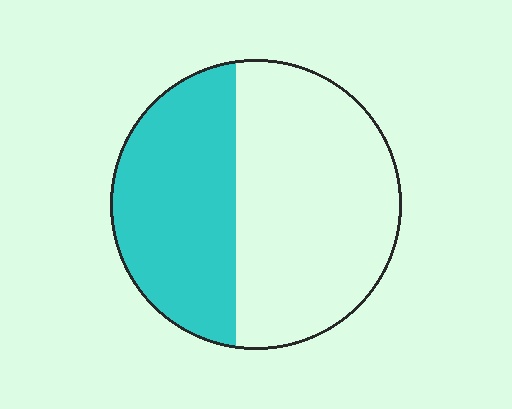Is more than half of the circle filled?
No.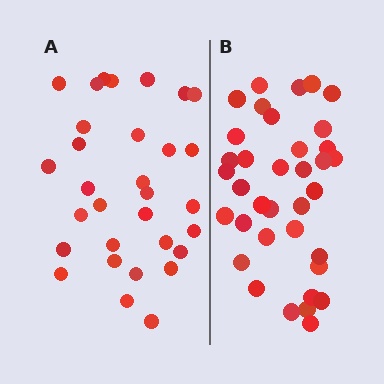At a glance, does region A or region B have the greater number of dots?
Region B (the right region) has more dots.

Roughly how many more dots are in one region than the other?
Region B has about 5 more dots than region A.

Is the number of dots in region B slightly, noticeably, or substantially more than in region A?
Region B has only slightly more — the two regions are fairly close. The ratio is roughly 1.2 to 1.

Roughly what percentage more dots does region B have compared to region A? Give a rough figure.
About 15% more.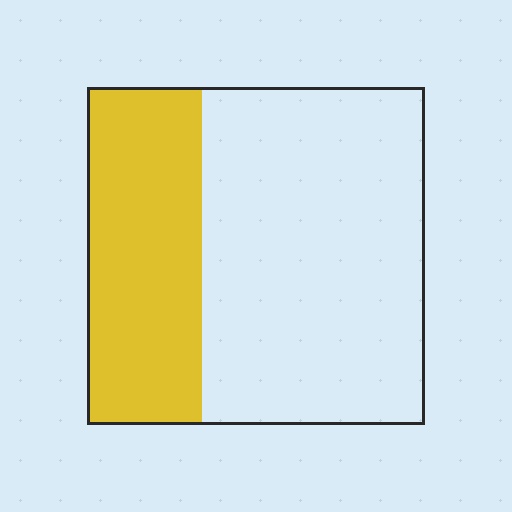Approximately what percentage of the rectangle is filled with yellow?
Approximately 35%.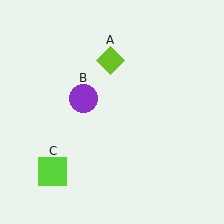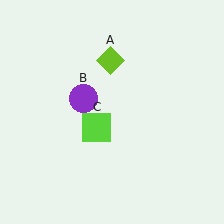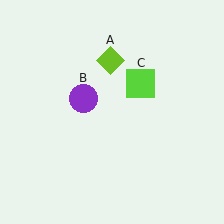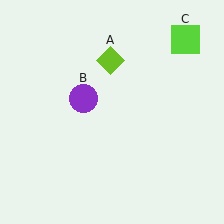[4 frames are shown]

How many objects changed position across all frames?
1 object changed position: lime square (object C).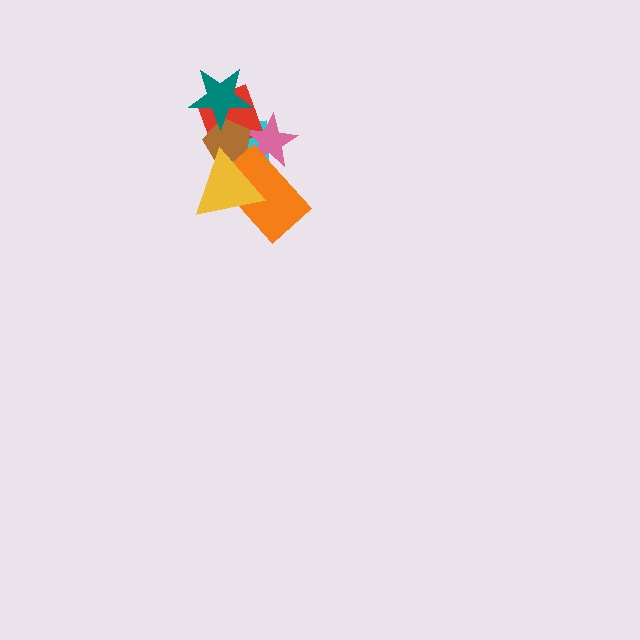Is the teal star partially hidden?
No, no other shape covers it.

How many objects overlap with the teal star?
3 objects overlap with the teal star.